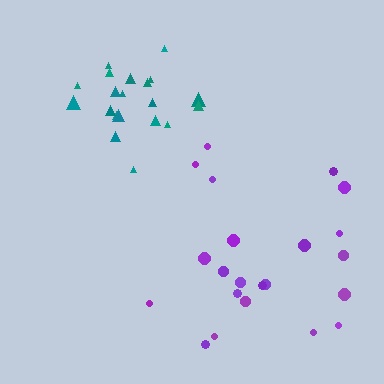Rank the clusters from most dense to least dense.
teal, purple.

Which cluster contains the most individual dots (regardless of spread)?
Purple (23).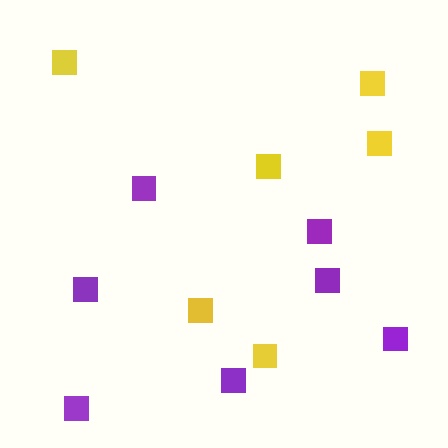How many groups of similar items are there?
There are 2 groups: one group of purple squares (7) and one group of yellow squares (6).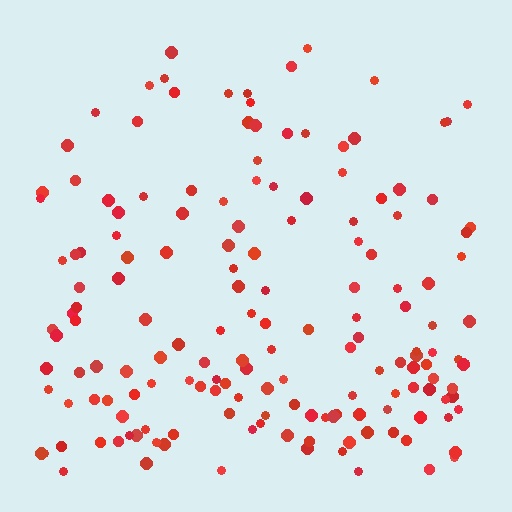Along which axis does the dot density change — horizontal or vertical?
Vertical.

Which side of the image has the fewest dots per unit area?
The top.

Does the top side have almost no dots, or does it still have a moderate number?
Still a moderate number, just noticeably fewer than the bottom.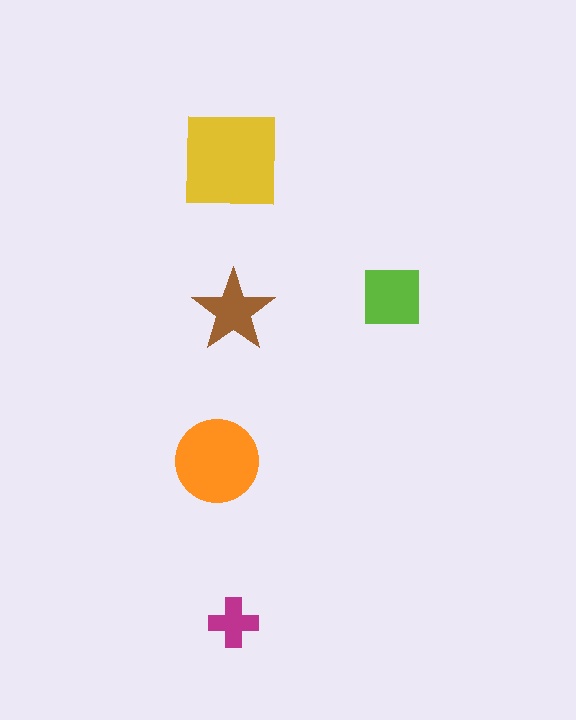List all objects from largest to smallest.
The yellow square, the orange circle, the lime square, the brown star, the magenta cross.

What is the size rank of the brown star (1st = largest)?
4th.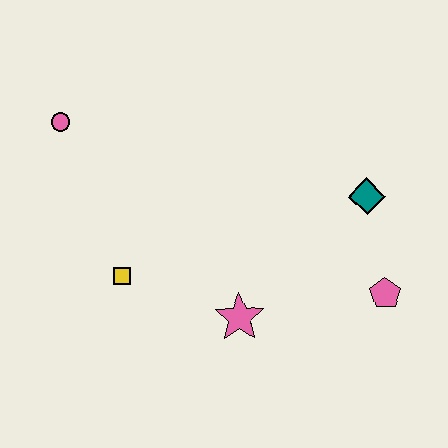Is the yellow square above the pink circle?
No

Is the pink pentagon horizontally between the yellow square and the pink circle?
No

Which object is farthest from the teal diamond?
The pink circle is farthest from the teal diamond.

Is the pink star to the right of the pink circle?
Yes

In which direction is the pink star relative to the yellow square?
The pink star is to the right of the yellow square.